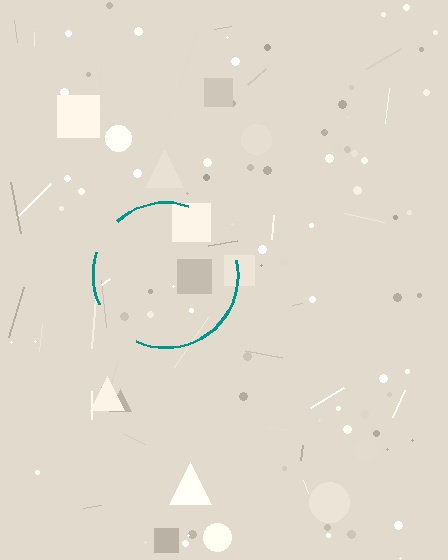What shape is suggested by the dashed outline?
The dashed outline suggests a circle.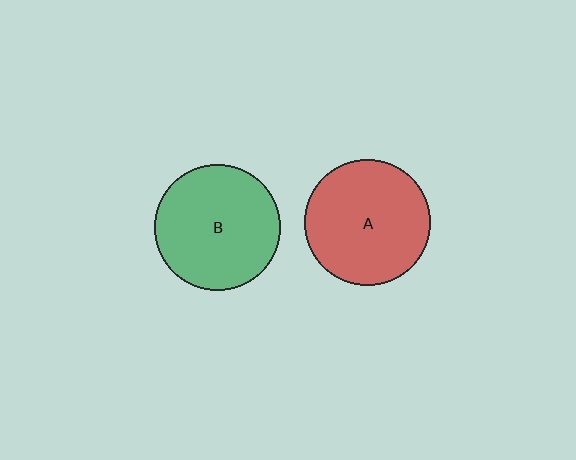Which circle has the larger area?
Circle A (red).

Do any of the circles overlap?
No, none of the circles overlap.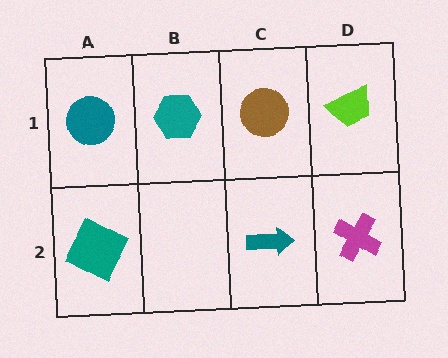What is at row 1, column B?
A teal hexagon.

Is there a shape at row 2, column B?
No, that cell is empty.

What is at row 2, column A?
A teal square.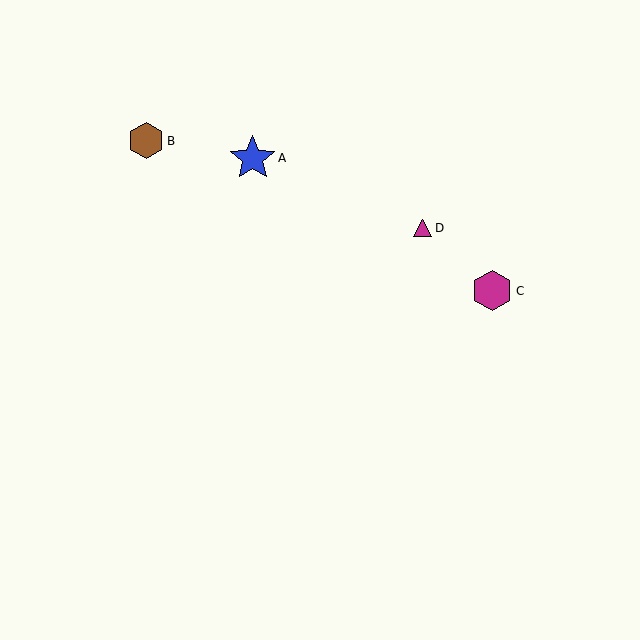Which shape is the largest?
The blue star (labeled A) is the largest.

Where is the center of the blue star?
The center of the blue star is at (253, 158).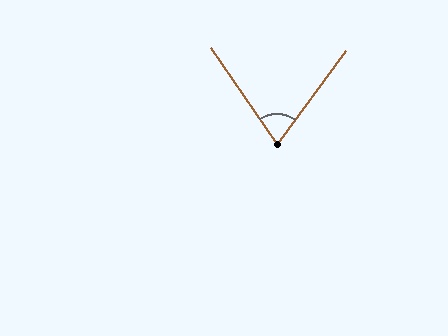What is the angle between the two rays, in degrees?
Approximately 70 degrees.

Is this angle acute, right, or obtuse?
It is acute.